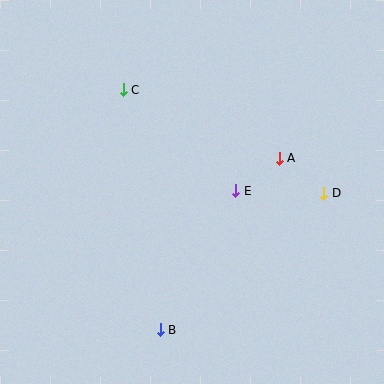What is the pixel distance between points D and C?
The distance between D and C is 226 pixels.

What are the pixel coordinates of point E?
Point E is at (236, 191).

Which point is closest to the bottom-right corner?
Point D is closest to the bottom-right corner.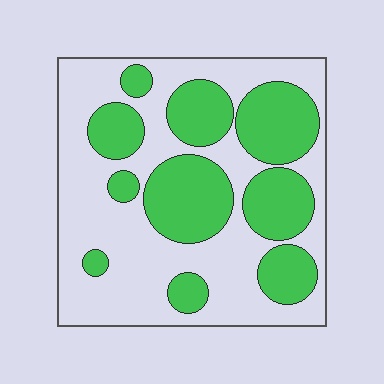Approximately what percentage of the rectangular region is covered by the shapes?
Approximately 40%.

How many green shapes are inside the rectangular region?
10.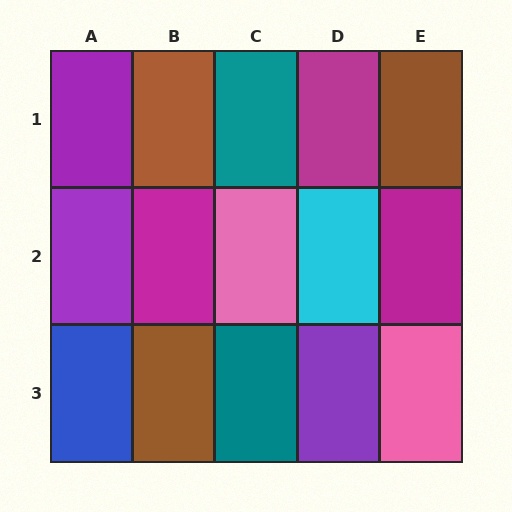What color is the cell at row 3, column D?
Purple.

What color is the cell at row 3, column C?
Teal.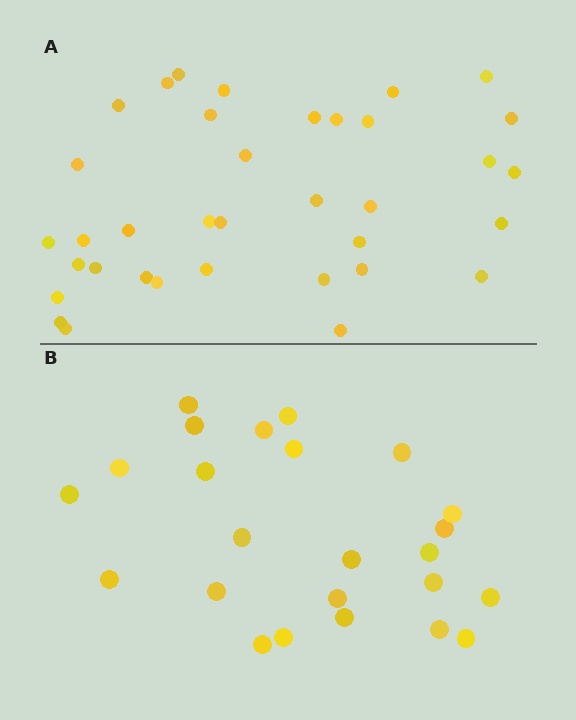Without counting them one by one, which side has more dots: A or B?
Region A (the top region) has more dots.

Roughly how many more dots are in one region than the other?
Region A has roughly 12 or so more dots than region B.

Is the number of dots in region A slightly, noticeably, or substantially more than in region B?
Region A has substantially more. The ratio is roughly 1.5 to 1.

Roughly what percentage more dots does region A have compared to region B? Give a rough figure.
About 50% more.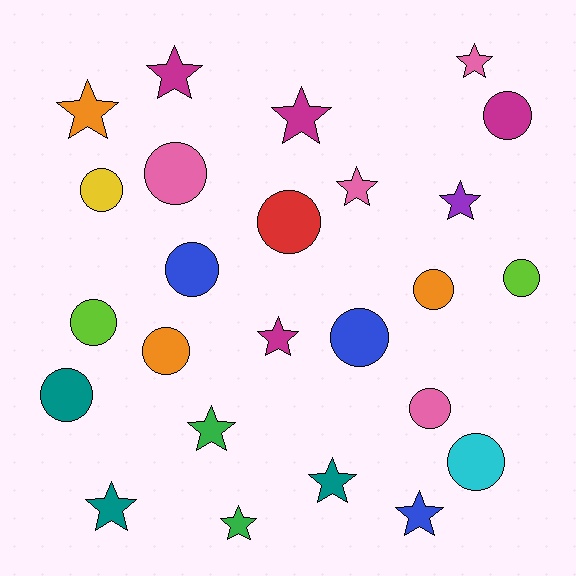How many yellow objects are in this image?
There is 1 yellow object.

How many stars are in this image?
There are 12 stars.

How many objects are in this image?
There are 25 objects.